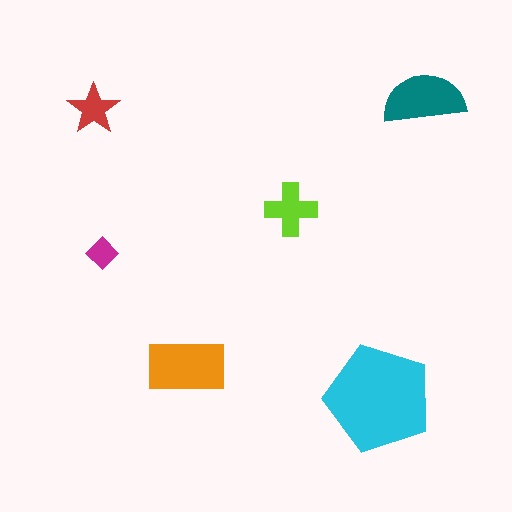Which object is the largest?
The cyan pentagon.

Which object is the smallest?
The magenta diamond.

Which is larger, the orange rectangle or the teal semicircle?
The orange rectangle.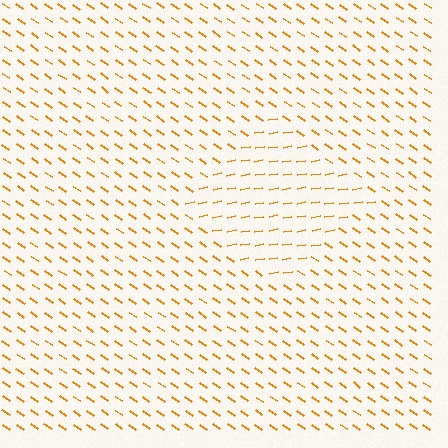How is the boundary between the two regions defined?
The boundary is defined purely by a change in line orientation (approximately 45 degrees difference). All lines are the same color and thickness.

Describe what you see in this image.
The image is filled with small orange line segments. A diamond region in the image has lines oriented differently from the surrounding lines, creating a visible texture boundary.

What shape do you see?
I see a diamond.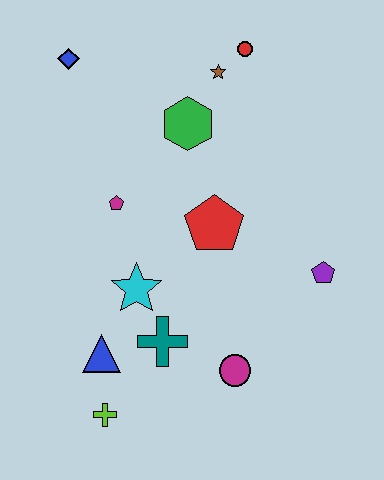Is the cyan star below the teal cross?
No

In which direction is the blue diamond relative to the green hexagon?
The blue diamond is to the left of the green hexagon.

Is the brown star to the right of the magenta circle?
No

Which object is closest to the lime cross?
The blue triangle is closest to the lime cross.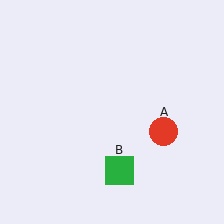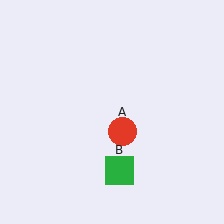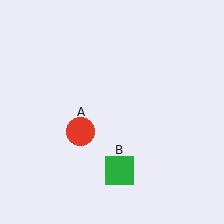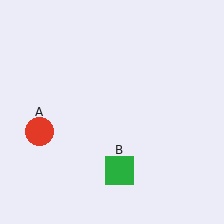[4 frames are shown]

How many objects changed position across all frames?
1 object changed position: red circle (object A).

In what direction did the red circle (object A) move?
The red circle (object A) moved left.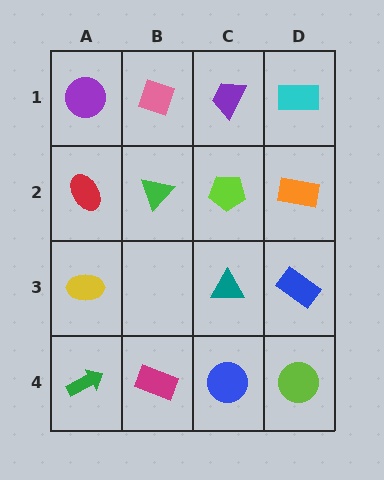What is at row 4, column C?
A blue circle.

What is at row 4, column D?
A lime circle.